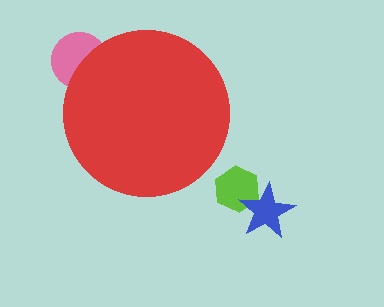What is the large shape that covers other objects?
A red circle.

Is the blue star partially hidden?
No, the blue star is fully visible.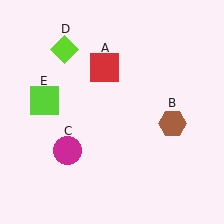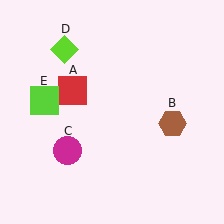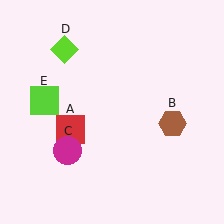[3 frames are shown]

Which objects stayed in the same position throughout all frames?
Brown hexagon (object B) and magenta circle (object C) and lime diamond (object D) and lime square (object E) remained stationary.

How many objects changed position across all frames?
1 object changed position: red square (object A).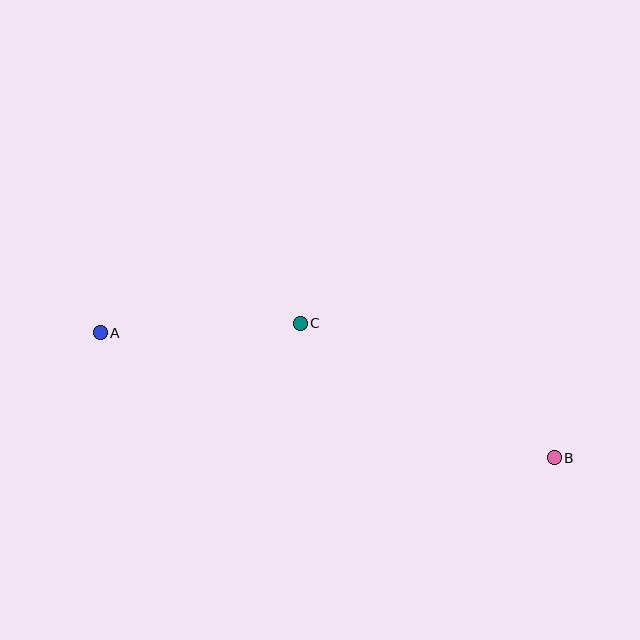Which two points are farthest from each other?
Points A and B are farthest from each other.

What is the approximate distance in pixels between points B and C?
The distance between B and C is approximately 287 pixels.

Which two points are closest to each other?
Points A and C are closest to each other.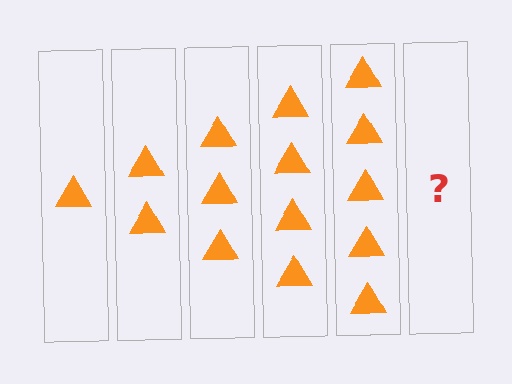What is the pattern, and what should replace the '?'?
The pattern is that each step adds one more triangle. The '?' should be 6 triangles.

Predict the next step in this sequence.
The next step is 6 triangles.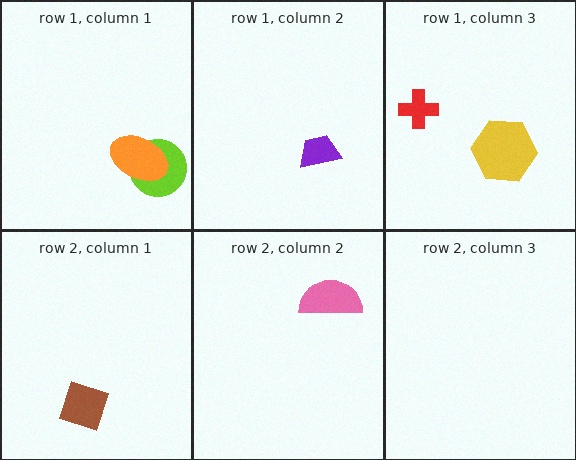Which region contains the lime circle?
The row 1, column 1 region.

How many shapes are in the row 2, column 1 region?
1.